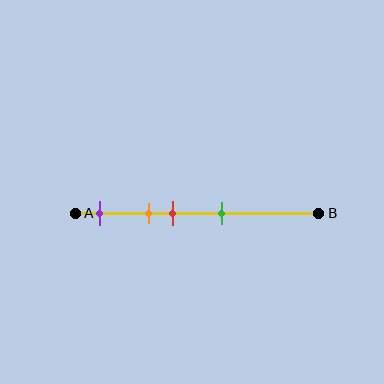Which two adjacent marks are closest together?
The orange and red marks are the closest adjacent pair.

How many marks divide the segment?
There are 4 marks dividing the segment.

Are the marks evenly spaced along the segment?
No, the marks are not evenly spaced.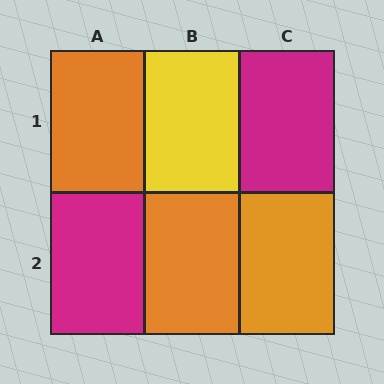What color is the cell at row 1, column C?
Magenta.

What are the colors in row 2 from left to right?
Magenta, orange, orange.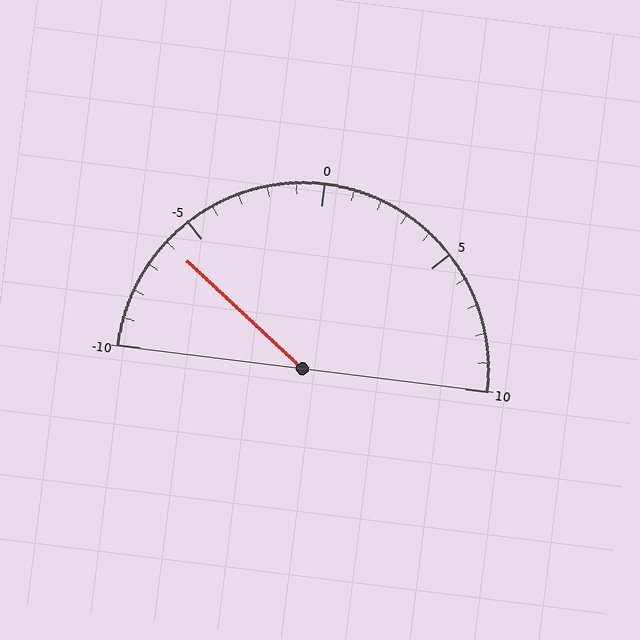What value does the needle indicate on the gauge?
The needle indicates approximately -6.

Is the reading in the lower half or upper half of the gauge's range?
The reading is in the lower half of the range (-10 to 10).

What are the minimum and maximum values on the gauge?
The gauge ranges from -10 to 10.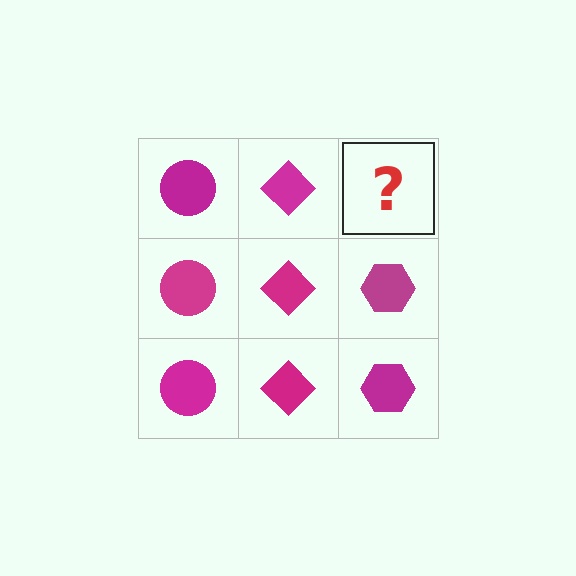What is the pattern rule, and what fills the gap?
The rule is that each column has a consistent shape. The gap should be filled with a magenta hexagon.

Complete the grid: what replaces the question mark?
The question mark should be replaced with a magenta hexagon.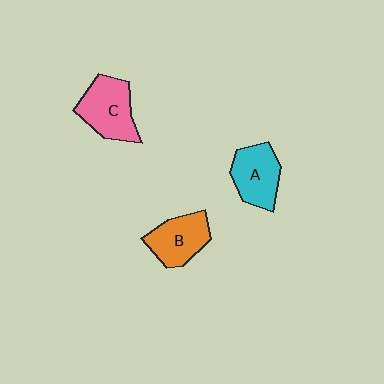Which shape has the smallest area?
Shape B (orange).